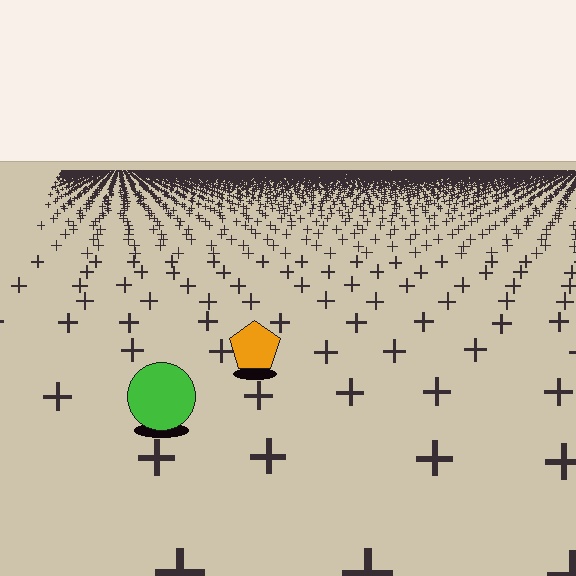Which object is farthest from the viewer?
The orange pentagon is farthest from the viewer. It appears smaller and the ground texture around it is denser.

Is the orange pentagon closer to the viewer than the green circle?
No. The green circle is closer — you can tell from the texture gradient: the ground texture is coarser near it.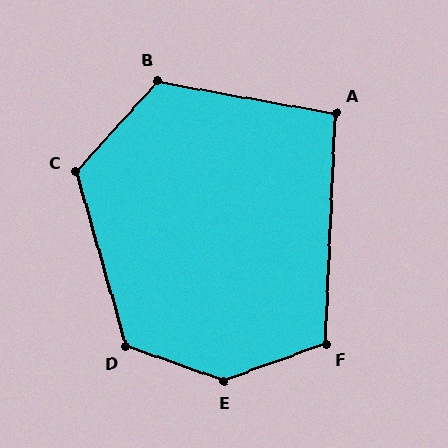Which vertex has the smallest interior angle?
A, at approximately 98 degrees.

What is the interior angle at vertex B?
Approximately 122 degrees (obtuse).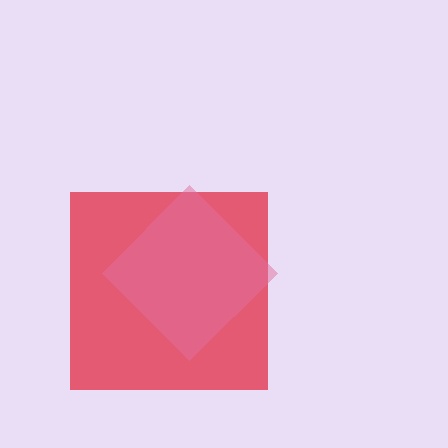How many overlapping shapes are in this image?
There are 2 overlapping shapes in the image.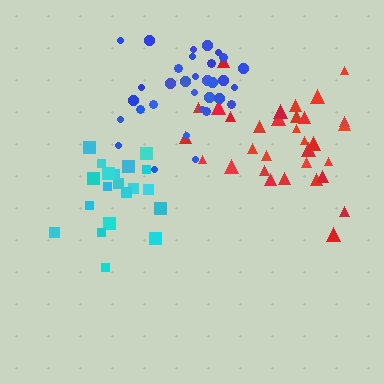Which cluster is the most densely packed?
Cyan.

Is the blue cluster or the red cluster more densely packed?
Blue.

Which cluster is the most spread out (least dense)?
Red.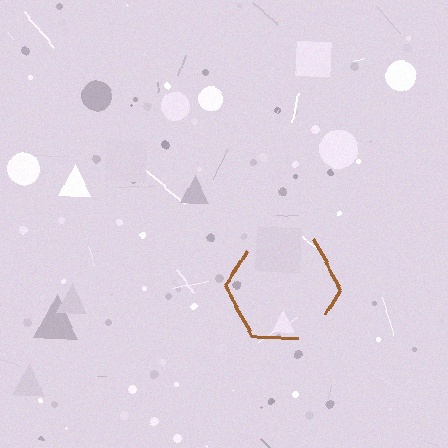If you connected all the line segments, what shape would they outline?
They would outline a hexagon.